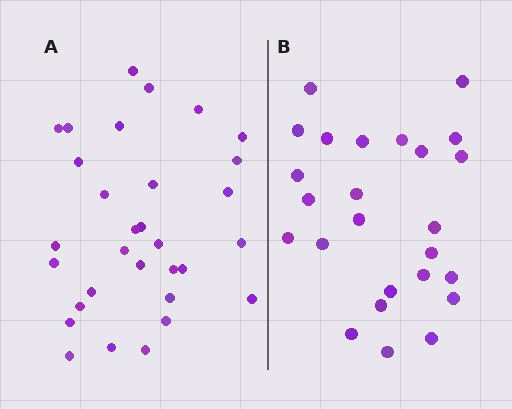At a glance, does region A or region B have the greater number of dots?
Region A (the left region) has more dots.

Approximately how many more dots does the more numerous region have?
Region A has about 6 more dots than region B.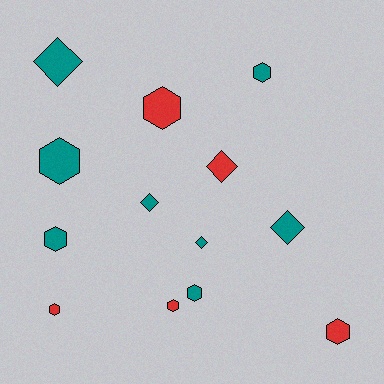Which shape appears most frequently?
Hexagon, with 8 objects.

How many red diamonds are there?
There is 1 red diamond.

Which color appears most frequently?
Teal, with 8 objects.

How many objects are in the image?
There are 13 objects.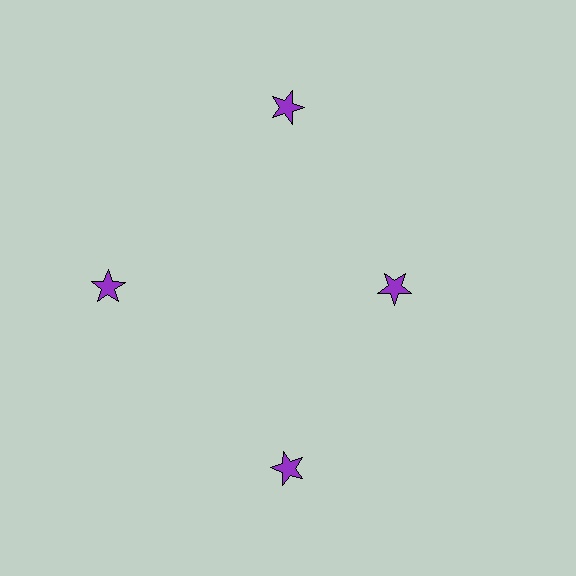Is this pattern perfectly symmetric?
No. The 4 purple stars are arranged in a ring, but one element near the 3 o'clock position is pulled inward toward the center, breaking the 4-fold rotational symmetry.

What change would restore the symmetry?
The symmetry would be restored by moving it outward, back onto the ring so that all 4 stars sit at equal angles and equal distance from the center.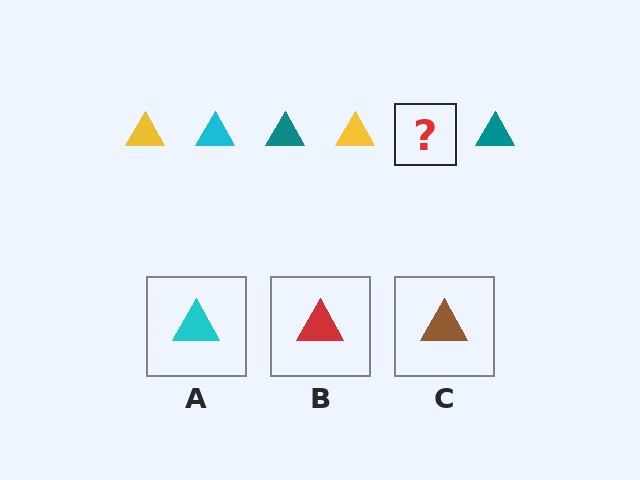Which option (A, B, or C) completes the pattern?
A.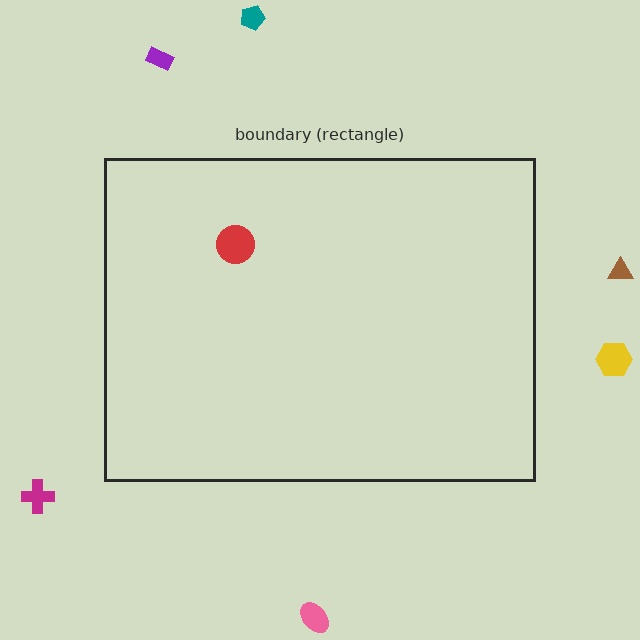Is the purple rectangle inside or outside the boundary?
Outside.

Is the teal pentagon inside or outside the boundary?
Outside.